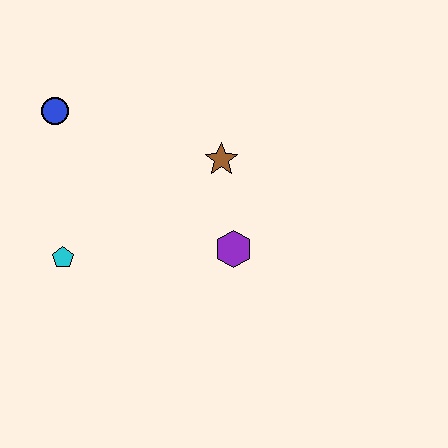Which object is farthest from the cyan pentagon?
The brown star is farthest from the cyan pentagon.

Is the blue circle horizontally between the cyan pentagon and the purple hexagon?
No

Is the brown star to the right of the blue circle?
Yes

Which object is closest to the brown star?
The purple hexagon is closest to the brown star.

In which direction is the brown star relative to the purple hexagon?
The brown star is above the purple hexagon.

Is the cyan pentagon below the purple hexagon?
Yes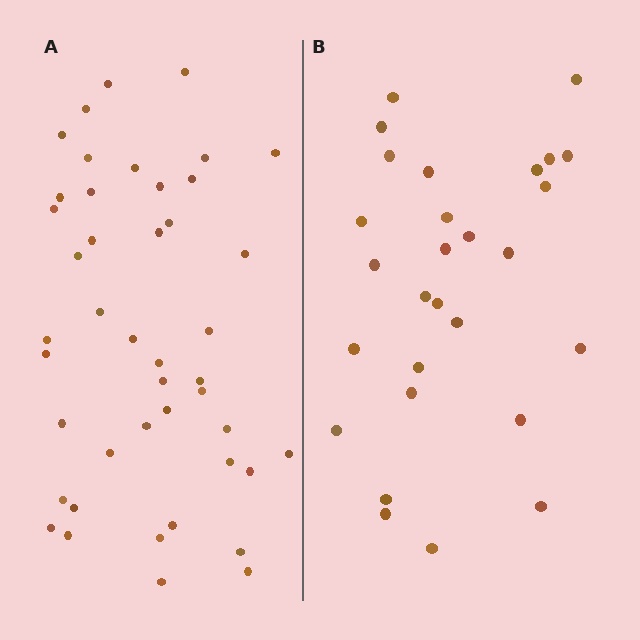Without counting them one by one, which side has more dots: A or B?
Region A (the left region) has more dots.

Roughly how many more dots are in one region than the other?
Region A has approximately 15 more dots than region B.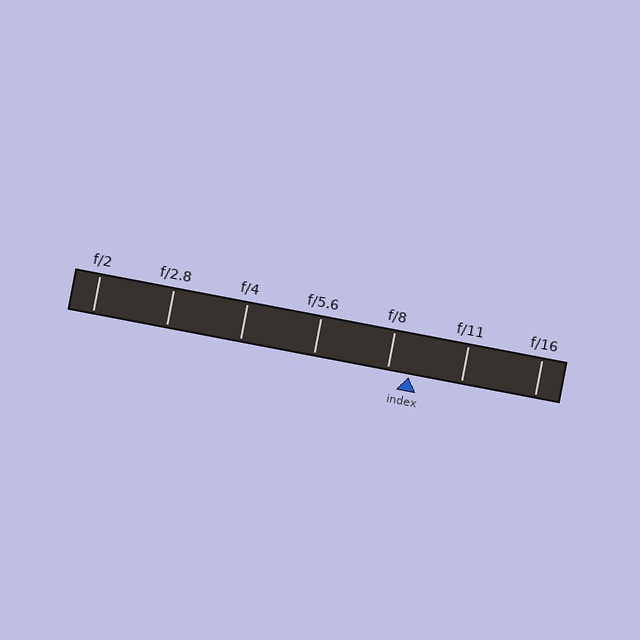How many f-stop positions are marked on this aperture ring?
There are 7 f-stop positions marked.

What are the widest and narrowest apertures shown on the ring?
The widest aperture shown is f/2 and the narrowest is f/16.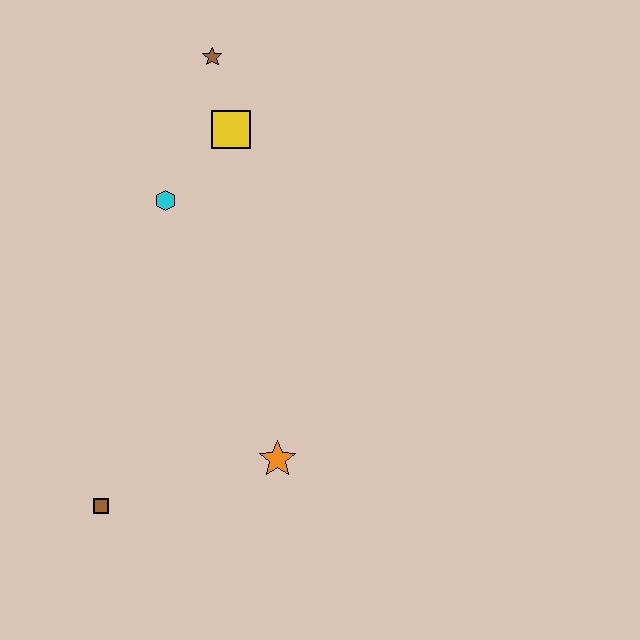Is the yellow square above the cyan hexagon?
Yes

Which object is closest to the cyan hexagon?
The yellow square is closest to the cyan hexagon.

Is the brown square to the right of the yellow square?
No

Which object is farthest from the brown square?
The brown star is farthest from the brown square.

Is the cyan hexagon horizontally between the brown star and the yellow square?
No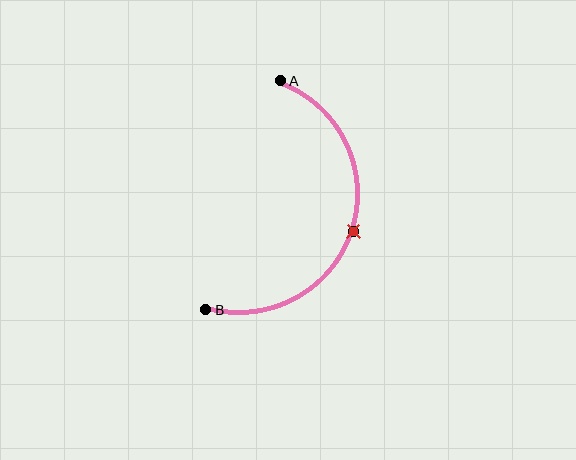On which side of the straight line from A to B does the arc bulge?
The arc bulges to the right of the straight line connecting A and B.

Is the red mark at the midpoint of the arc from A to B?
Yes. The red mark lies on the arc at equal arc-length from both A and B — it is the arc midpoint.